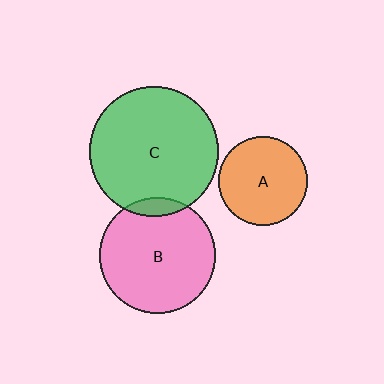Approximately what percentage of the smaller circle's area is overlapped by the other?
Approximately 10%.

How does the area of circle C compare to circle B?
Approximately 1.2 times.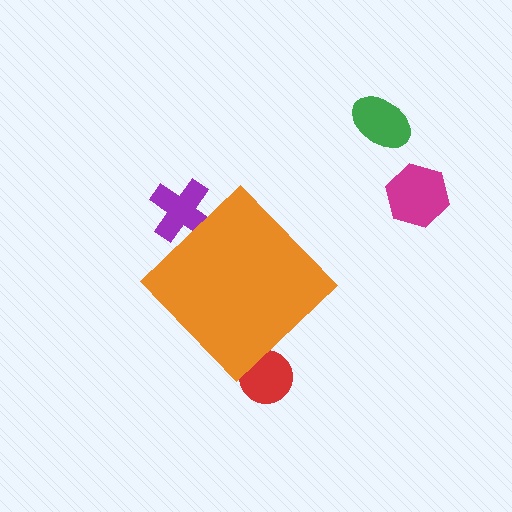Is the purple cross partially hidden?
Yes, the purple cross is partially hidden behind the orange diamond.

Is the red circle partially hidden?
Yes, the red circle is partially hidden behind the orange diamond.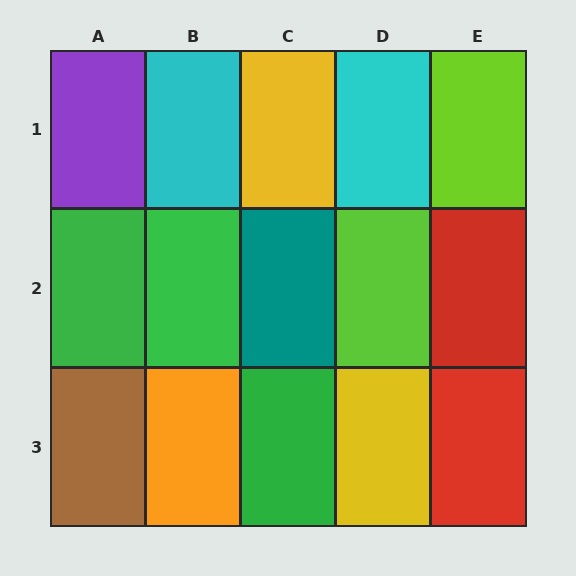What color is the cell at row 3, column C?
Green.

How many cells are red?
2 cells are red.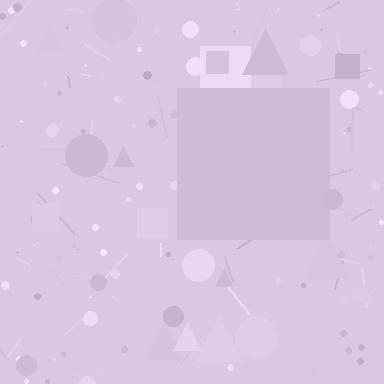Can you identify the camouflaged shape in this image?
The camouflaged shape is a square.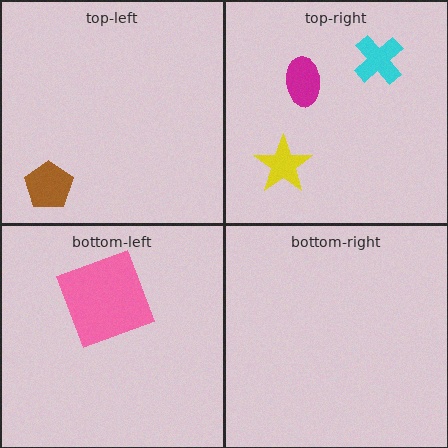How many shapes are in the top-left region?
1.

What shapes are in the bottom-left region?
The pink square.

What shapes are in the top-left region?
The brown pentagon.